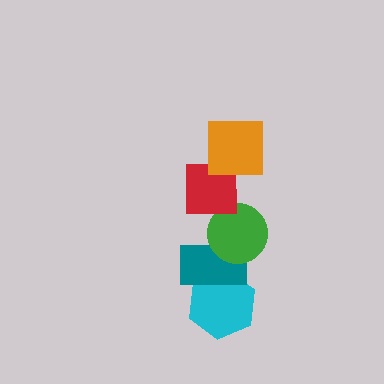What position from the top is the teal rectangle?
The teal rectangle is 4th from the top.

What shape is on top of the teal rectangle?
The green circle is on top of the teal rectangle.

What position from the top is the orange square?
The orange square is 1st from the top.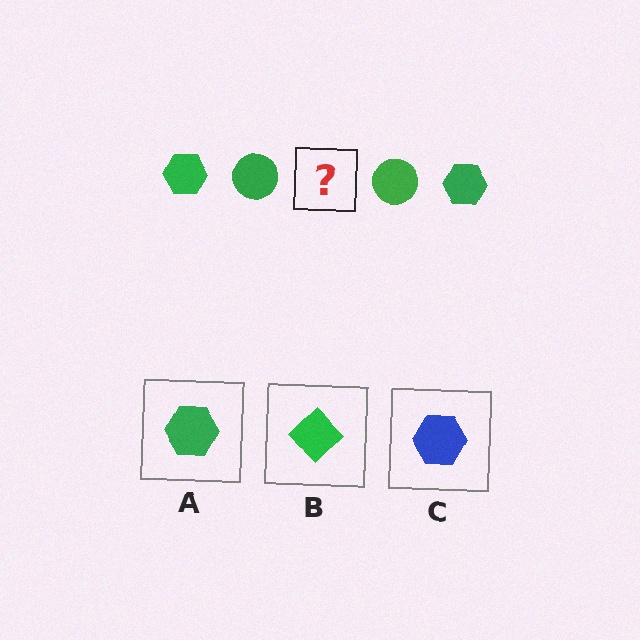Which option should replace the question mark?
Option A.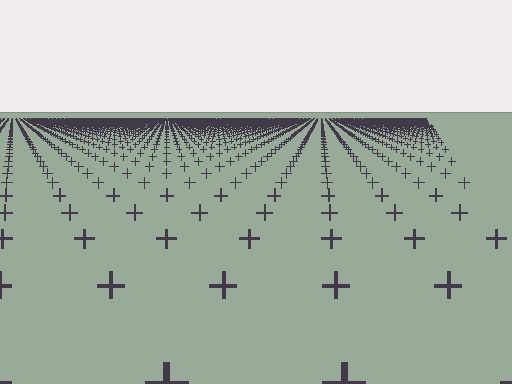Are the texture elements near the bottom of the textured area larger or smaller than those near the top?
Larger. Near the bottom, elements are closer to the viewer and appear at a bigger on-screen size.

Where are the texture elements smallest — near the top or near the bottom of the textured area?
Near the top.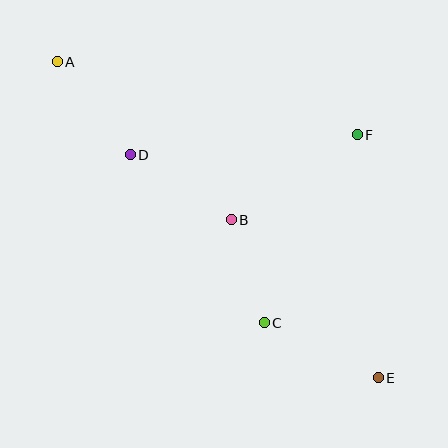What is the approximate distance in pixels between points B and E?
The distance between B and E is approximately 216 pixels.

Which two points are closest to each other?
Points B and C are closest to each other.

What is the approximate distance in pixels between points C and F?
The distance between C and F is approximately 210 pixels.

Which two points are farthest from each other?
Points A and E are farthest from each other.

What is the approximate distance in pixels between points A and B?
The distance between A and B is approximately 235 pixels.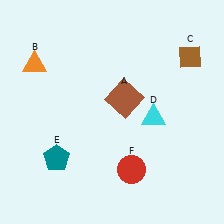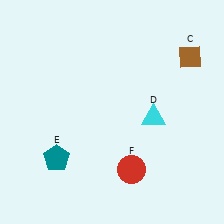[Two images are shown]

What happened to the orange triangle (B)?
The orange triangle (B) was removed in Image 2. It was in the top-left area of Image 1.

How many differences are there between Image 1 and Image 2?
There are 2 differences between the two images.